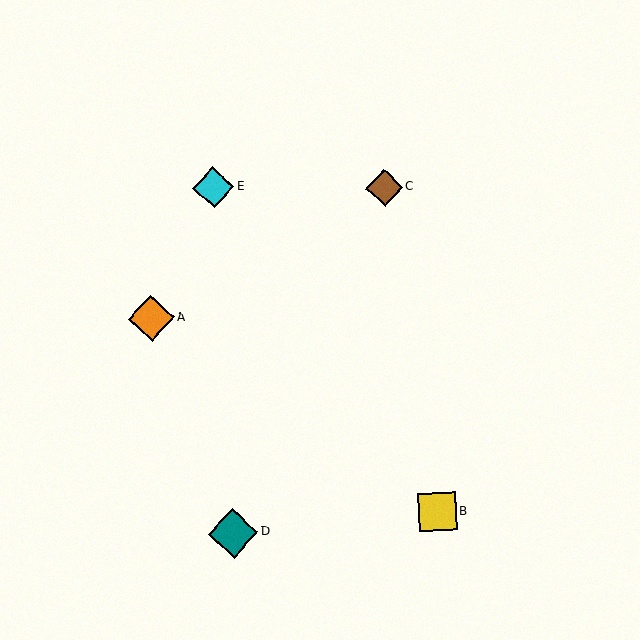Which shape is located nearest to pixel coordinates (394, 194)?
The brown diamond (labeled C) at (384, 188) is nearest to that location.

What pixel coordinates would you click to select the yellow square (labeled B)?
Click at (437, 512) to select the yellow square B.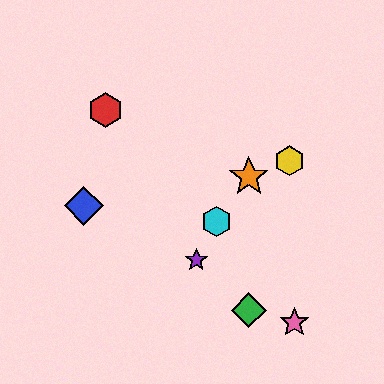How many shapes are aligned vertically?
2 shapes (the green diamond, the orange star) are aligned vertically.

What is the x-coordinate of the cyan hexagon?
The cyan hexagon is at x≈217.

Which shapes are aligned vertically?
The green diamond, the orange star are aligned vertically.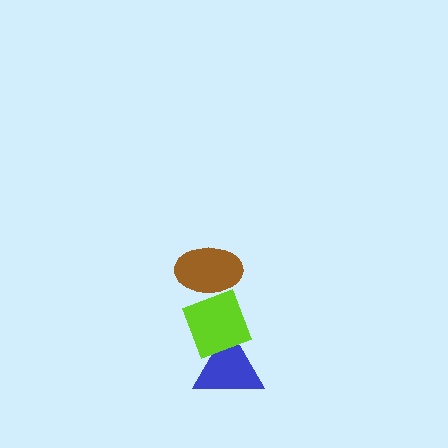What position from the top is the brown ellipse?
The brown ellipse is 1st from the top.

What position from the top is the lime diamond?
The lime diamond is 2nd from the top.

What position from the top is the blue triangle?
The blue triangle is 3rd from the top.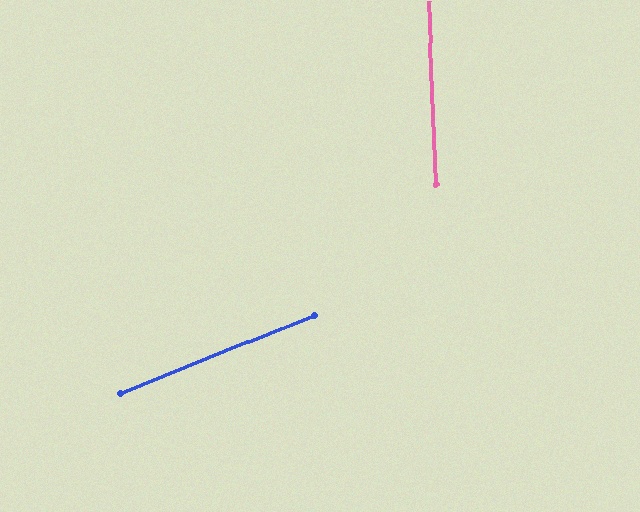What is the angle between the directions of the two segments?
Approximately 70 degrees.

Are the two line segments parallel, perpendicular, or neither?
Neither parallel nor perpendicular — they differ by about 70°.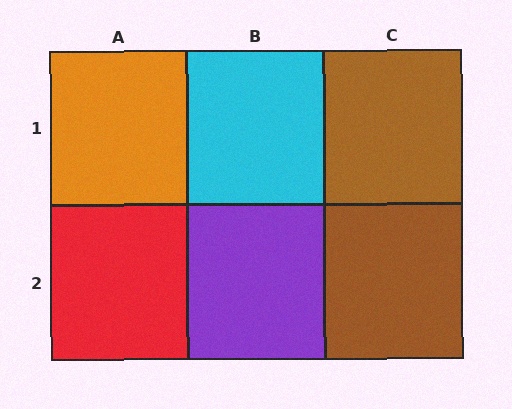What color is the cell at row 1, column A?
Orange.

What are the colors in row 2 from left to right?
Red, purple, brown.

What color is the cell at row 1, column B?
Cyan.